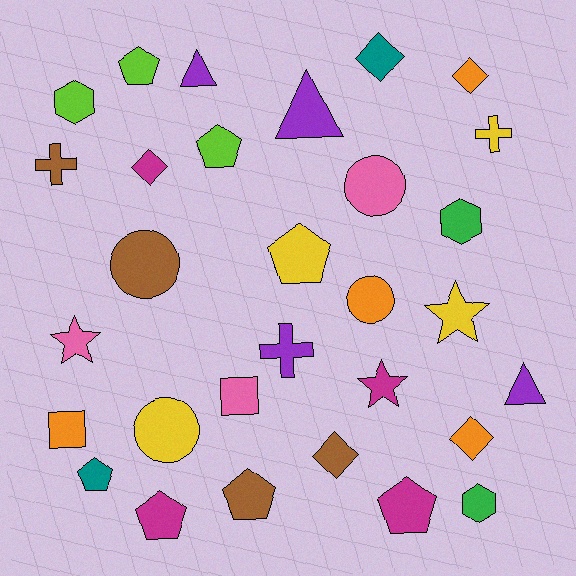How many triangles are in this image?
There are 3 triangles.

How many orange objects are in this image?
There are 4 orange objects.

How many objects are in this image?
There are 30 objects.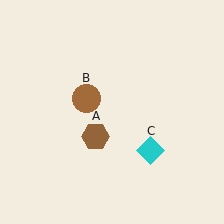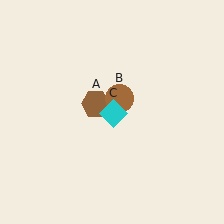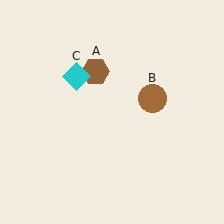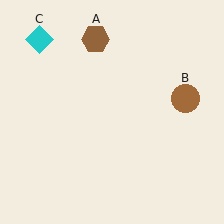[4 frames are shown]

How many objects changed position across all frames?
3 objects changed position: brown hexagon (object A), brown circle (object B), cyan diamond (object C).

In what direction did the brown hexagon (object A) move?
The brown hexagon (object A) moved up.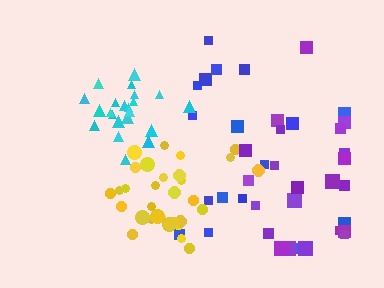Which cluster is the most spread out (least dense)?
Blue.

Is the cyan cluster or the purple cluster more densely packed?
Cyan.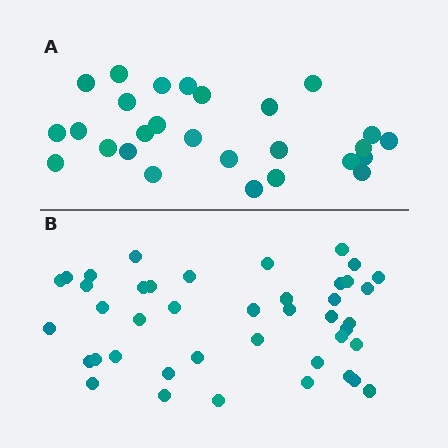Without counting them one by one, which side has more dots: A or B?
Region B (the bottom region) has more dots.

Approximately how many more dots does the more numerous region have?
Region B has approximately 15 more dots than region A.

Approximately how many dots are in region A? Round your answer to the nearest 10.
About 30 dots. (The exact count is 27, which rounds to 30.)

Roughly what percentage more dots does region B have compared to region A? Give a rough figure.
About 55% more.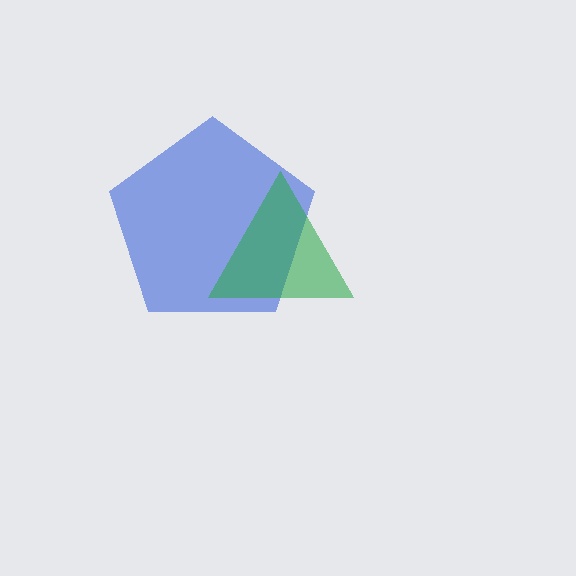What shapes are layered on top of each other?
The layered shapes are: a blue pentagon, a green triangle.